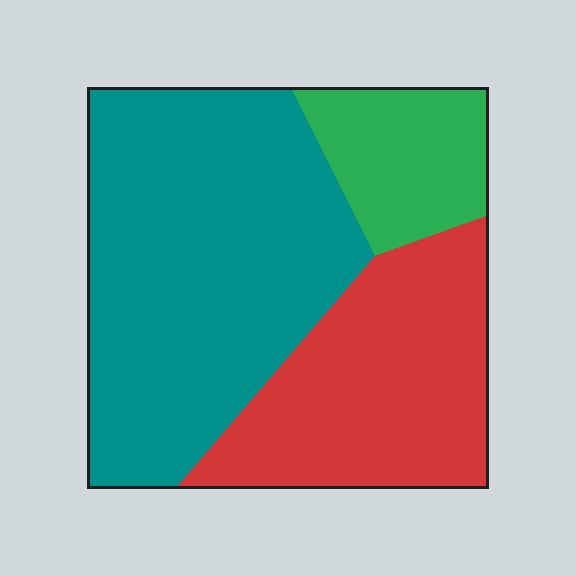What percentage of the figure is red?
Red covers roughly 30% of the figure.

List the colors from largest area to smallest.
From largest to smallest: teal, red, green.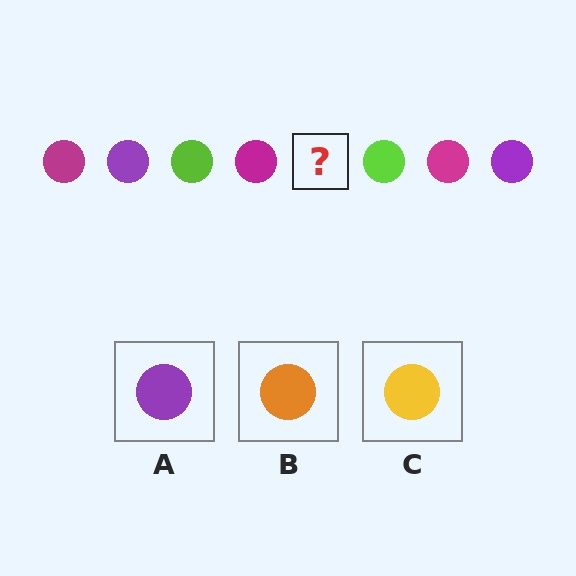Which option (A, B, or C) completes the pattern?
A.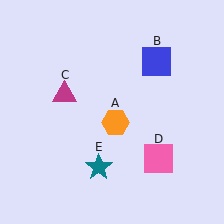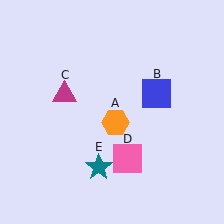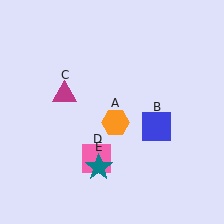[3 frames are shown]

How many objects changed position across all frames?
2 objects changed position: blue square (object B), pink square (object D).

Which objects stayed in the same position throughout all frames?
Orange hexagon (object A) and magenta triangle (object C) and teal star (object E) remained stationary.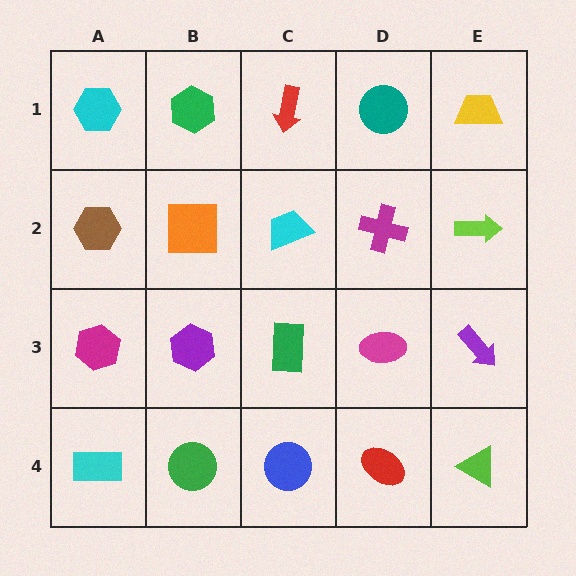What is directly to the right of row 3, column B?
A green rectangle.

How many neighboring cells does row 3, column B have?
4.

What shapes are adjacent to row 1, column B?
An orange square (row 2, column B), a cyan hexagon (row 1, column A), a red arrow (row 1, column C).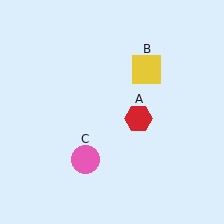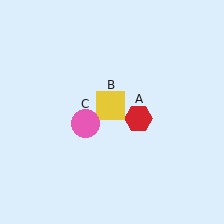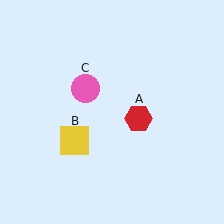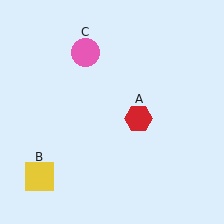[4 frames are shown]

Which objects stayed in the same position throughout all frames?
Red hexagon (object A) remained stationary.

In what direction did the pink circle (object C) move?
The pink circle (object C) moved up.